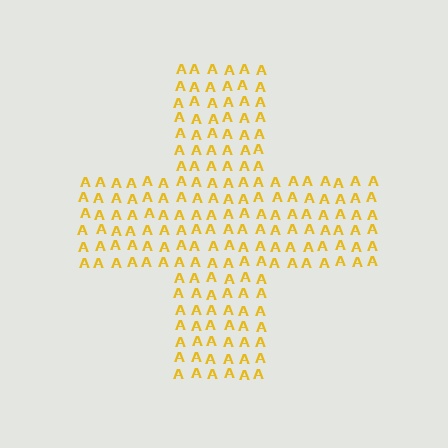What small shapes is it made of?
It is made of small letter A's.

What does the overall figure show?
The overall figure shows a cross.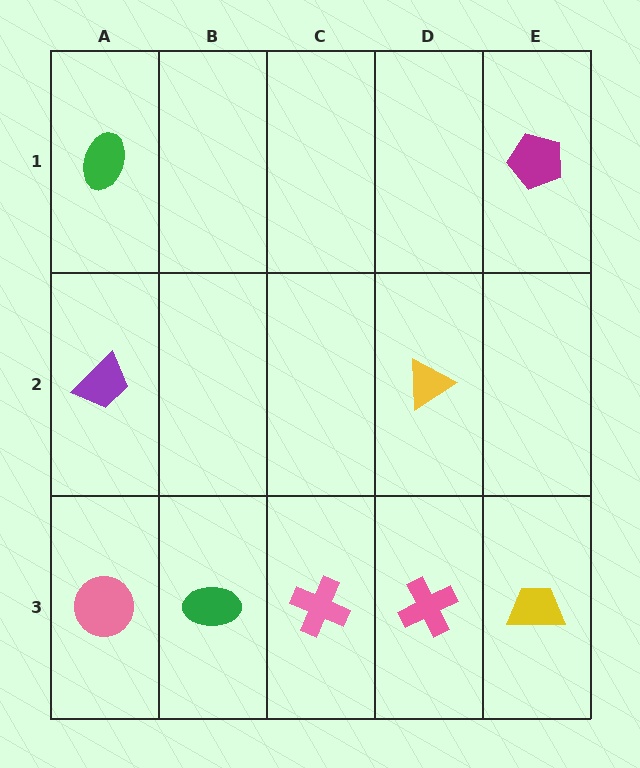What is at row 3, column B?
A green ellipse.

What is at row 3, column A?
A pink circle.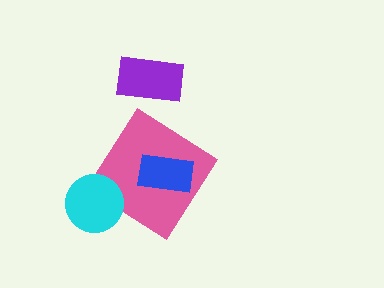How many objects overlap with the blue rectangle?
1 object overlaps with the blue rectangle.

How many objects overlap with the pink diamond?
2 objects overlap with the pink diamond.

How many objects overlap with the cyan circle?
1 object overlaps with the cyan circle.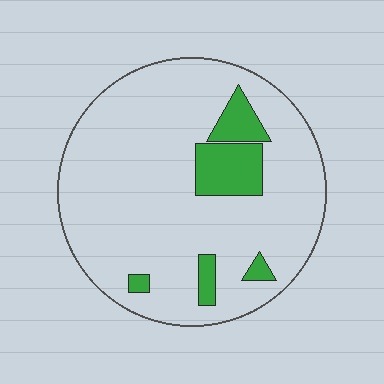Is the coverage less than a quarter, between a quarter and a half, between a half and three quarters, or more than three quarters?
Less than a quarter.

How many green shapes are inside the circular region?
5.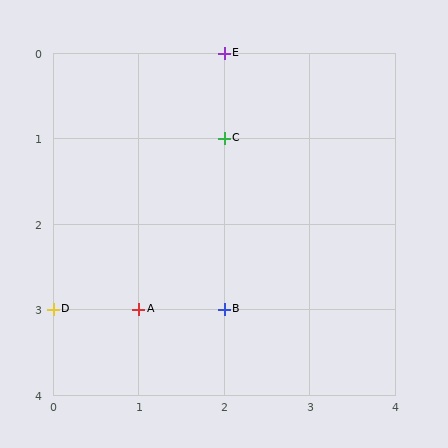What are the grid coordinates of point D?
Point D is at grid coordinates (0, 3).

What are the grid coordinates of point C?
Point C is at grid coordinates (2, 1).